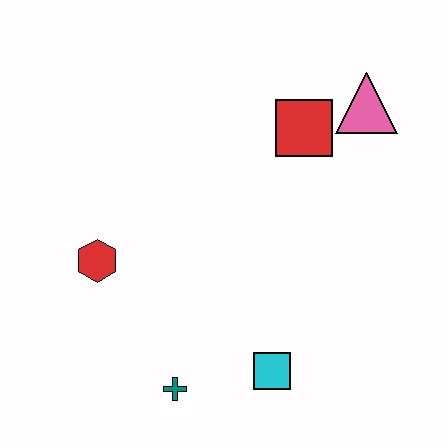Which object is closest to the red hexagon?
The teal cross is closest to the red hexagon.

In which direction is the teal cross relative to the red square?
The teal cross is below the red square.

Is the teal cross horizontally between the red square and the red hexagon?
Yes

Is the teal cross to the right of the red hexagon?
Yes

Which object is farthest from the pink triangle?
The teal cross is farthest from the pink triangle.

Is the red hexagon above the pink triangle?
No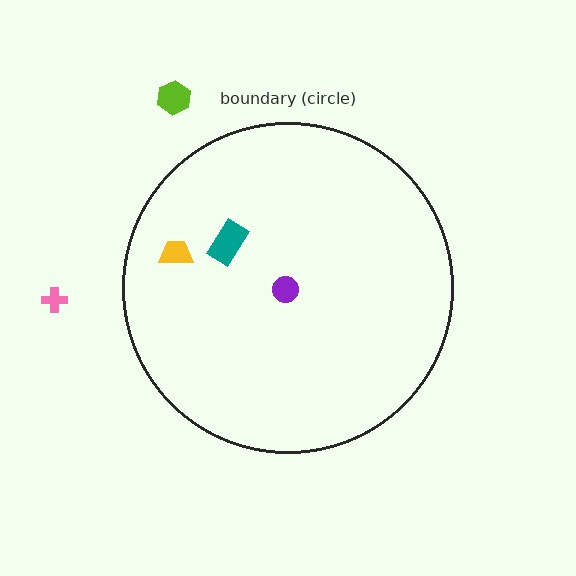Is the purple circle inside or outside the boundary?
Inside.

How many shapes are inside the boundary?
3 inside, 2 outside.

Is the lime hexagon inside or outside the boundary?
Outside.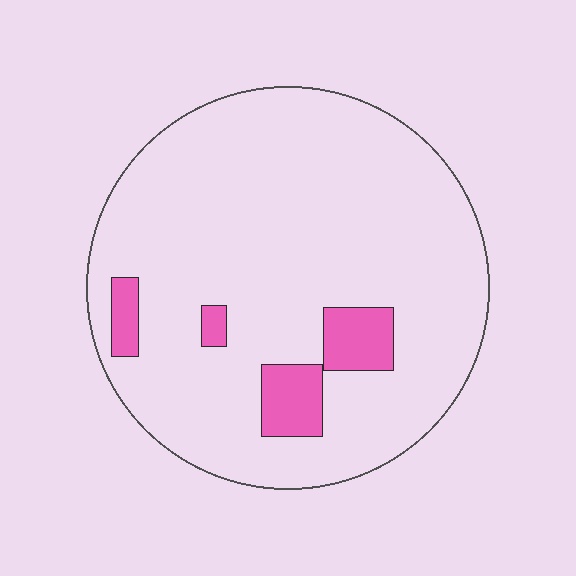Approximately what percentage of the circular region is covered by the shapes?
Approximately 10%.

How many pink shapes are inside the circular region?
4.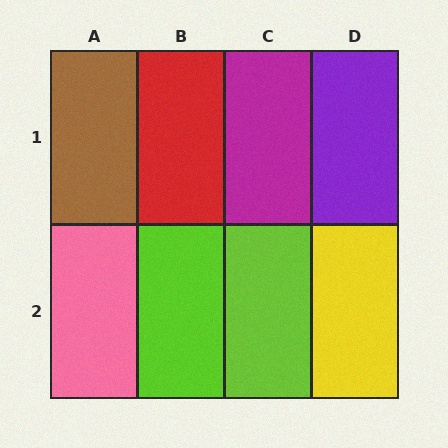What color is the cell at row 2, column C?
Lime.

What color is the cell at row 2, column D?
Yellow.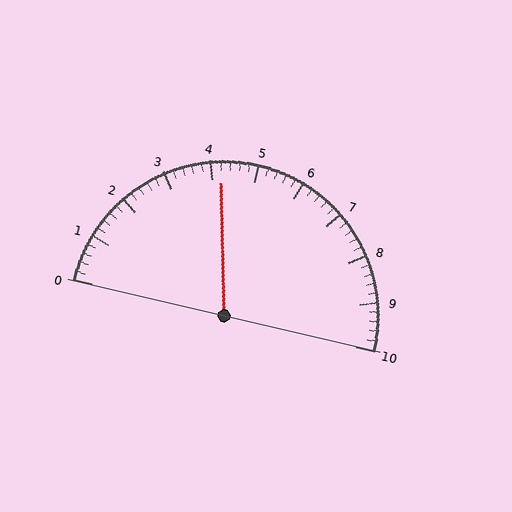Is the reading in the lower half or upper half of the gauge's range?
The reading is in the lower half of the range (0 to 10).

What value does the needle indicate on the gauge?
The needle indicates approximately 4.2.